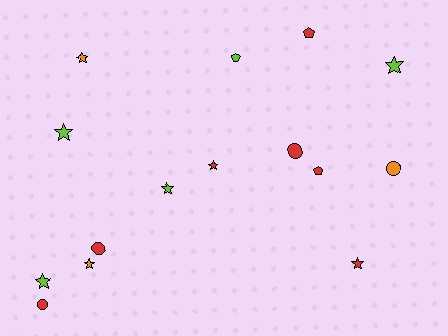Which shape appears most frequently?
Star, with 8 objects.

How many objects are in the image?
There are 15 objects.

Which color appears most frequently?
Red, with 7 objects.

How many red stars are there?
There are 2 red stars.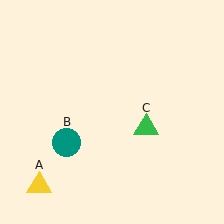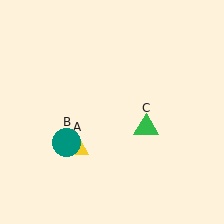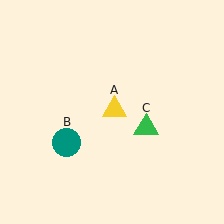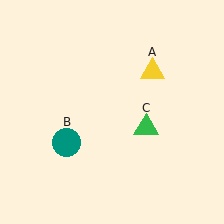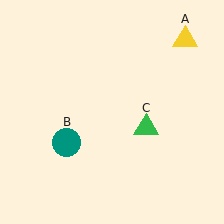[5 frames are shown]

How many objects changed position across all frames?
1 object changed position: yellow triangle (object A).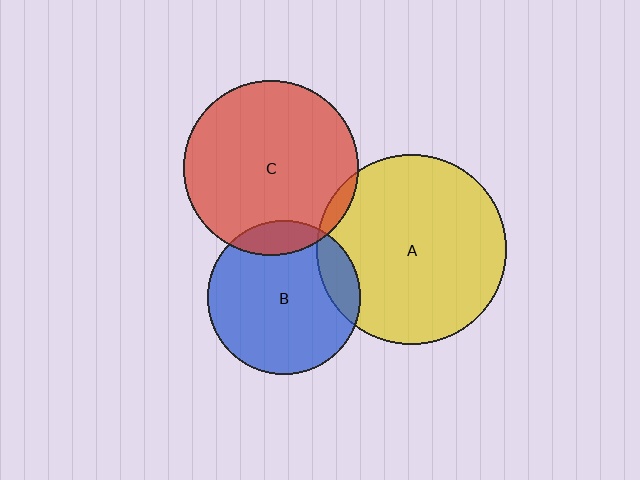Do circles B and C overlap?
Yes.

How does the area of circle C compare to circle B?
Approximately 1.3 times.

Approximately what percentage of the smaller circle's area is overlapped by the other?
Approximately 15%.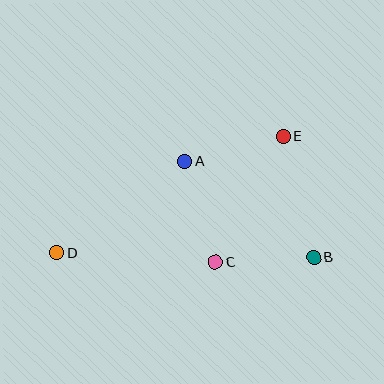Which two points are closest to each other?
Points B and C are closest to each other.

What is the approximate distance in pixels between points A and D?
The distance between A and D is approximately 157 pixels.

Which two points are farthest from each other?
Points B and D are farthest from each other.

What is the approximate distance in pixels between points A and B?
The distance between A and B is approximately 160 pixels.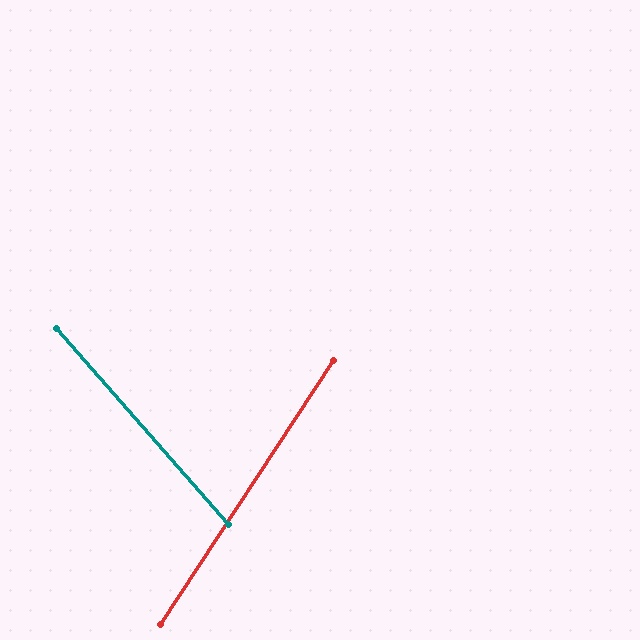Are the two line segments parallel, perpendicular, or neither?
Neither parallel nor perpendicular — they differ by about 75°.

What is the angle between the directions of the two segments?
Approximately 75 degrees.